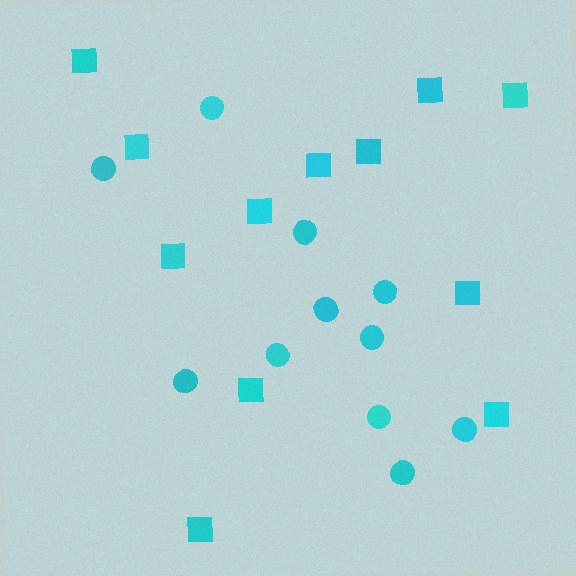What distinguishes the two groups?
There are 2 groups: one group of squares (12) and one group of circles (11).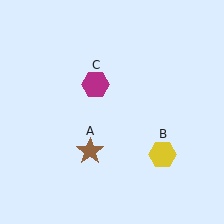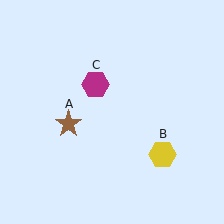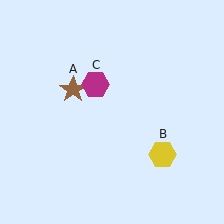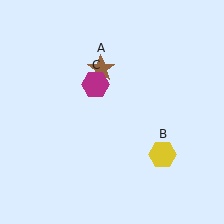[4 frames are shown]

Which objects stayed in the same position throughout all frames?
Yellow hexagon (object B) and magenta hexagon (object C) remained stationary.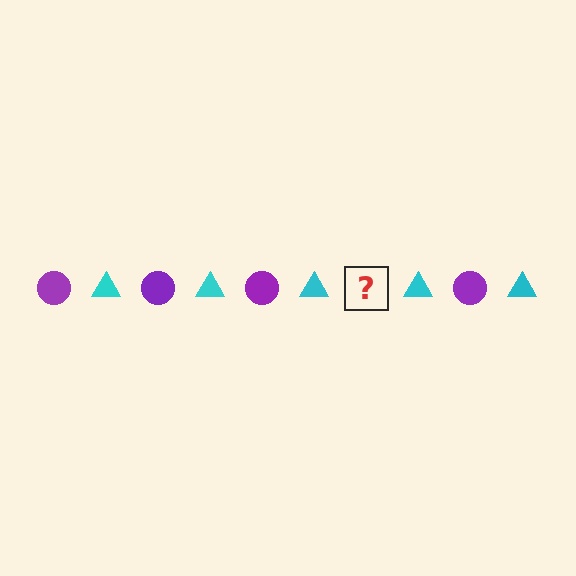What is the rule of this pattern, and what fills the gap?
The rule is that the pattern alternates between purple circle and cyan triangle. The gap should be filled with a purple circle.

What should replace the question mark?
The question mark should be replaced with a purple circle.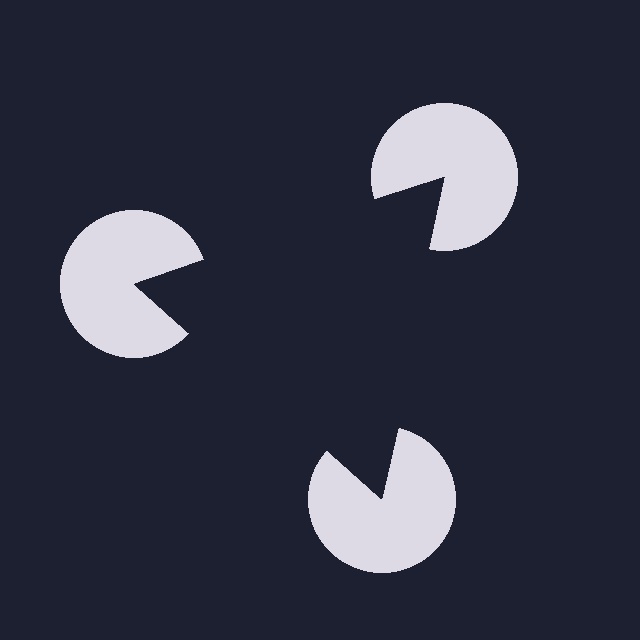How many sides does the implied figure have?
3 sides.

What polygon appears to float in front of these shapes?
An illusory triangle — its edges are inferred from the aligned wedge cuts in the pac-man discs, not physically drawn.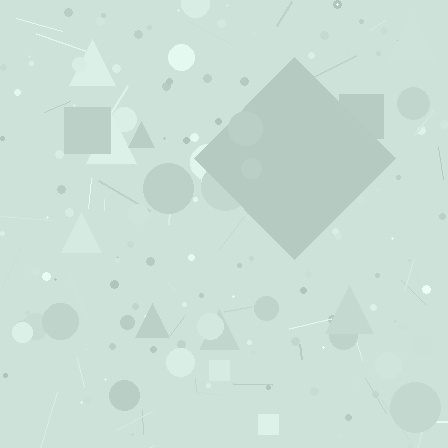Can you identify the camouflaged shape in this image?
The camouflaged shape is a diamond.